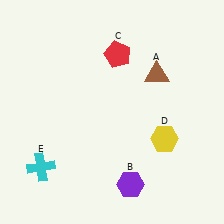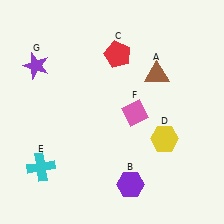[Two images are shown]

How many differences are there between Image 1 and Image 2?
There are 2 differences between the two images.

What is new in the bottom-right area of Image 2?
A pink diamond (F) was added in the bottom-right area of Image 2.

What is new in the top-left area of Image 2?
A purple star (G) was added in the top-left area of Image 2.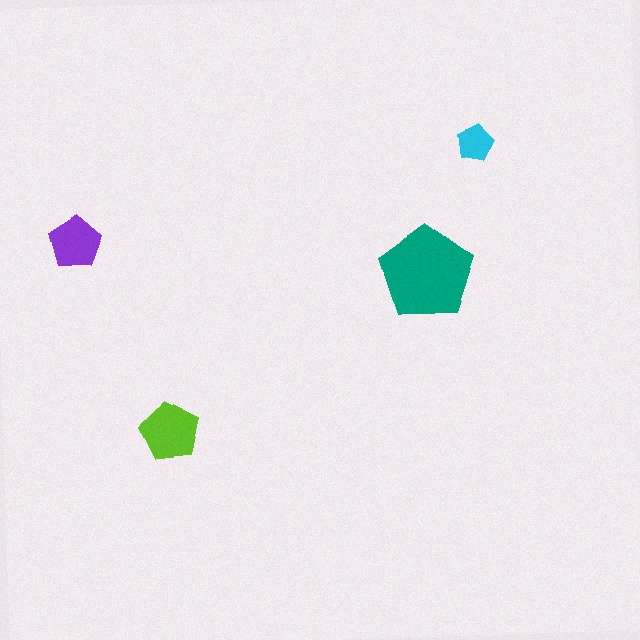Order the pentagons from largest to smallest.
the teal one, the lime one, the purple one, the cyan one.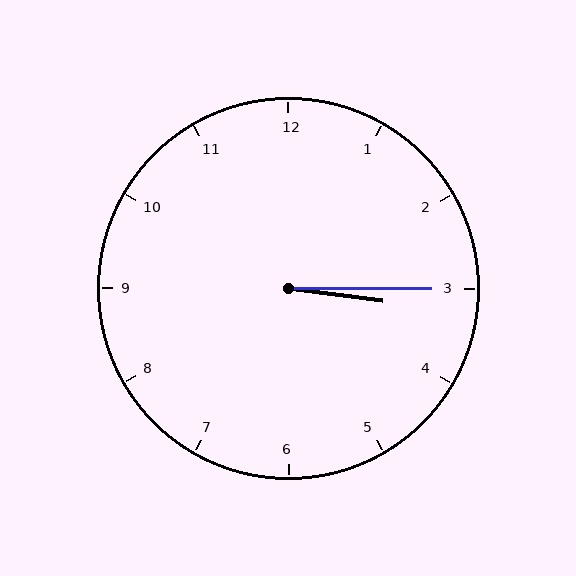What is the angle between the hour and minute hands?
Approximately 8 degrees.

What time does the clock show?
3:15.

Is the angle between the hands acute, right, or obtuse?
It is acute.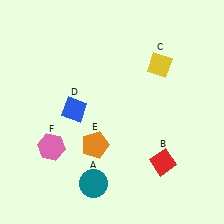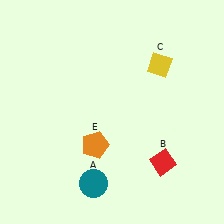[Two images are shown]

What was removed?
The pink hexagon (F), the blue diamond (D) were removed in Image 2.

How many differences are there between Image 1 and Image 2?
There are 2 differences between the two images.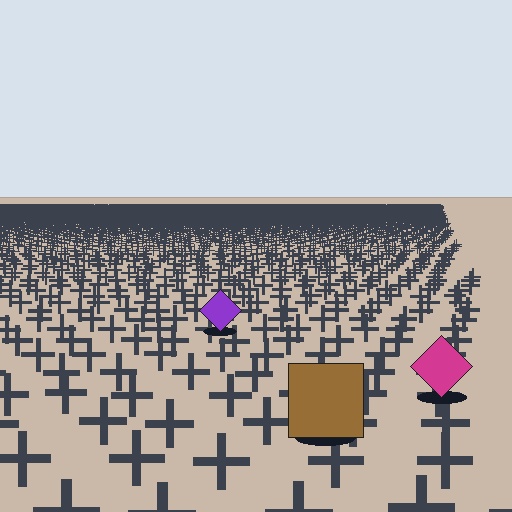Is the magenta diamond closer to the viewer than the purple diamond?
Yes. The magenta diamond is closer — you can tell from the texture gradient: the ground texture is coarser near it.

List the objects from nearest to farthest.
From nearest to farthest: the brown square, the magenta diamond, the purple diamond.